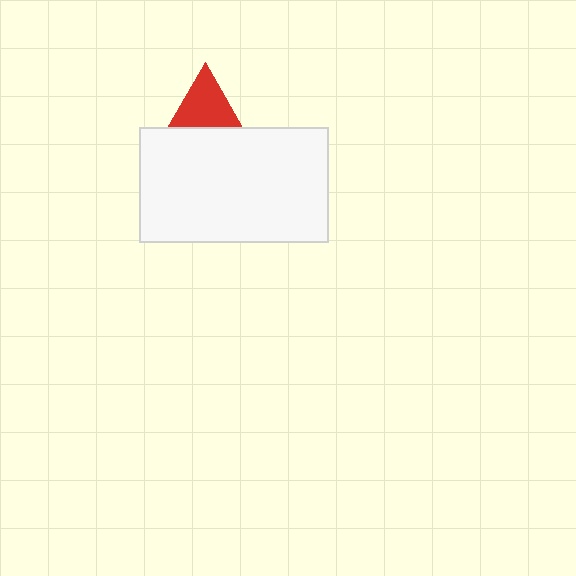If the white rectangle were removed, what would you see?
You would see the complete red triangle.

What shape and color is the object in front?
The object in front is a white rectangle.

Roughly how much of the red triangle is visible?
About half of it is visible (roughly 56%).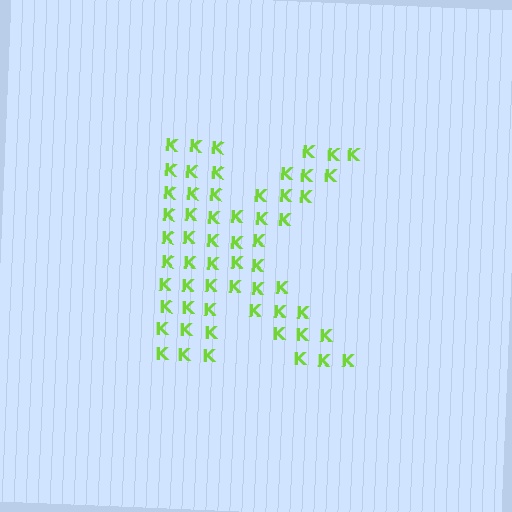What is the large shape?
The large shape is the letter K.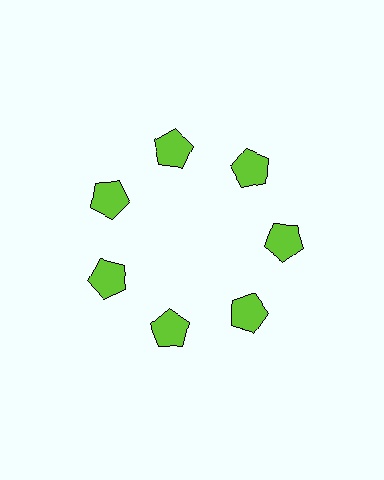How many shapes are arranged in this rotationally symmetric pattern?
There are 7 shapes, arranged in 7 groups of 1.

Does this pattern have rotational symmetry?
Yes, this pattern has 7-fold rotational symmetry. It looks the same after rotating 51 degrees around the center.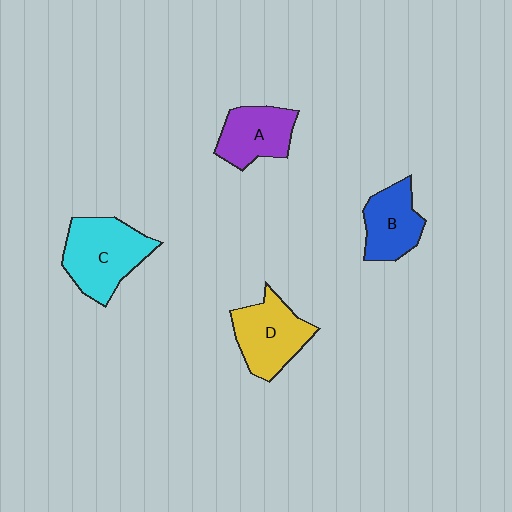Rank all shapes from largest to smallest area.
From largest to smallest: C (cyan), D (yellow), A (purple), B (blue).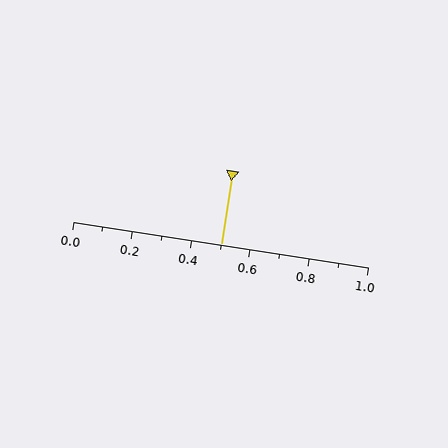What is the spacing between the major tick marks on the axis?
The major ticks are spaced 0.2 apart.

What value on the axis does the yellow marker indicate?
The marker indicates approximately 0.5.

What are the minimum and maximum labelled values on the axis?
The axis runs from 0.0 to 1.0.